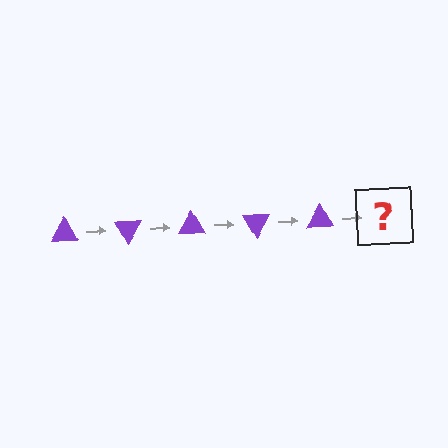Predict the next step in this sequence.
The next step is a purple triangle rotated 300 degrees.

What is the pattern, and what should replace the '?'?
The pattern is that the triangle rotates 60 degrees each step. The '?' should be a purple triangle rotated 300 degrees.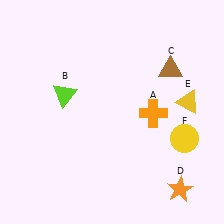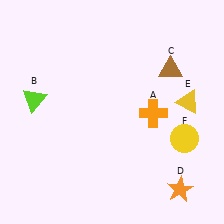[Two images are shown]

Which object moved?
The lime triangle (B) moved left.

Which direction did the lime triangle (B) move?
The lime triangle (B) moved left.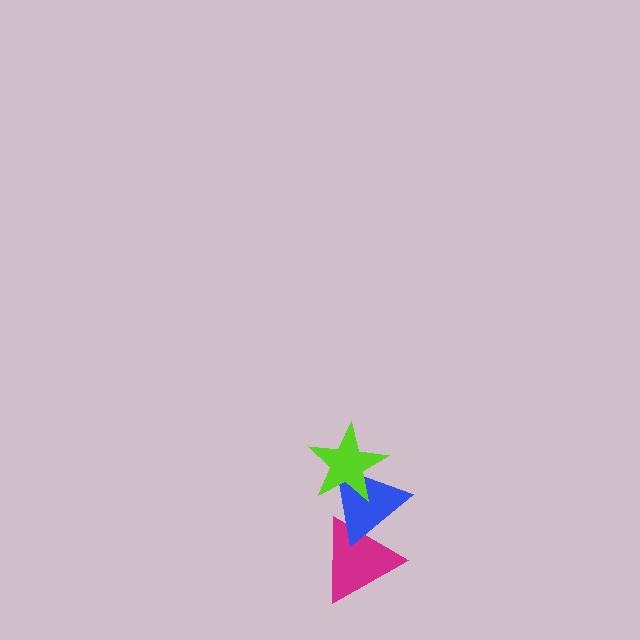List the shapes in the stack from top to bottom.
From top to bottom: the lime star, the blue triangle, the magenta triangle.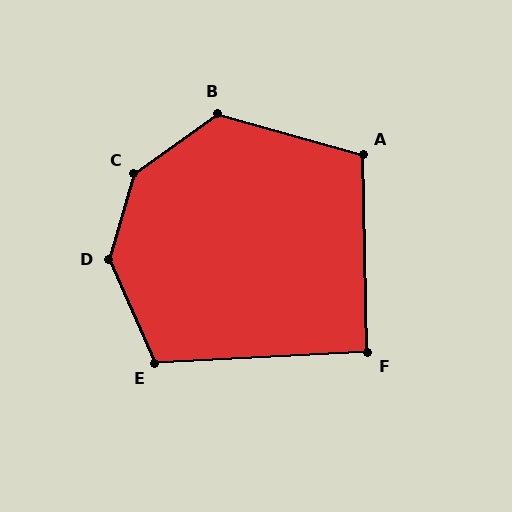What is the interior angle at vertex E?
Approximately 111 degrees (obtuse).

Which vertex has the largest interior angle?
C, at approximately 142 degrees.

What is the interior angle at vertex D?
Approximately 140 degrees (obtuse).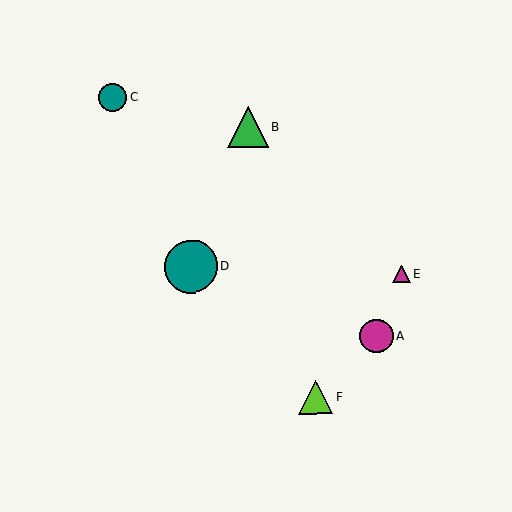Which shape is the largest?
The teal circle (labeled D) is the largest.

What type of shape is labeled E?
Shape E is a magenta triangle.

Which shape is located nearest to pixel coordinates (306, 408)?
The lime triangle (labeled F) at (316, 397) is nearest to that location.